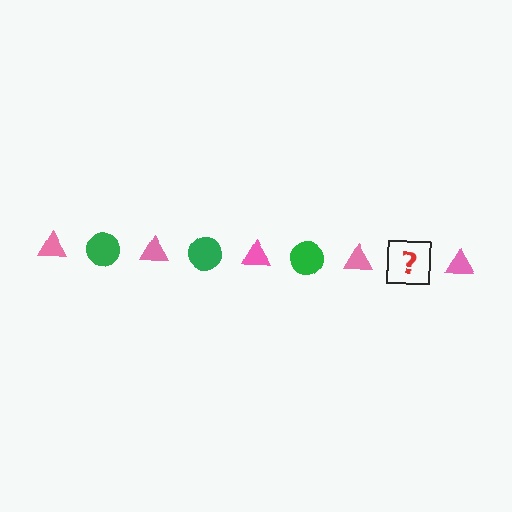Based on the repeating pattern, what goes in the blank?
The blank should be a green circle.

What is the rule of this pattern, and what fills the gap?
The rule is that the pattern alternates between pink triangle and green circle. The gap should be filled with a green circle.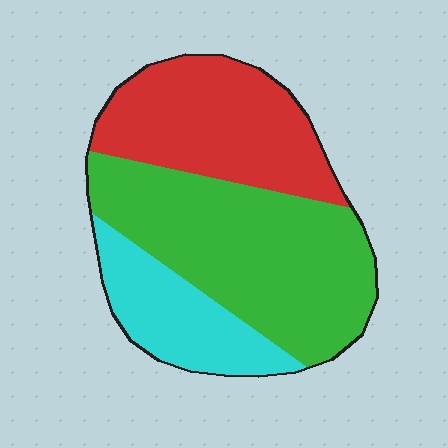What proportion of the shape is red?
Red covers around 35% of the shape.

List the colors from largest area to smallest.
From largest to smallest: green, red, cyan.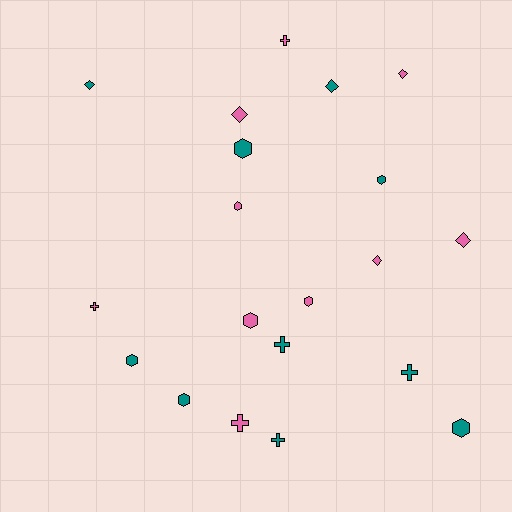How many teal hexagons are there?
There are 5 teal hexagons.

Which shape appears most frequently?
Hexagon, with 8 objects.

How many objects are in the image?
There are 20 objects.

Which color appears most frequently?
Teal, with 10 objects.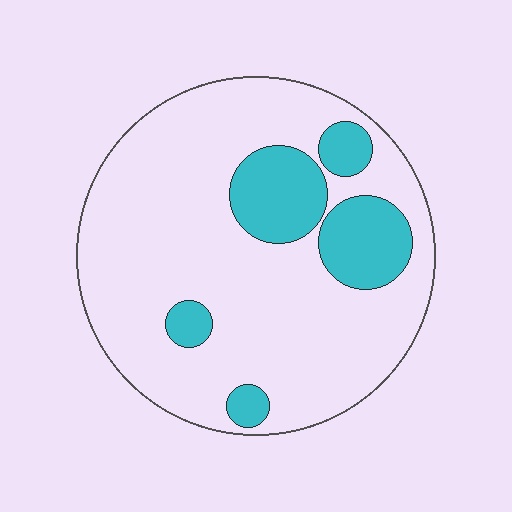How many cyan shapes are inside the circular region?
5.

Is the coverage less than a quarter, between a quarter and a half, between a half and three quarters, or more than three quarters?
Less than a quarter.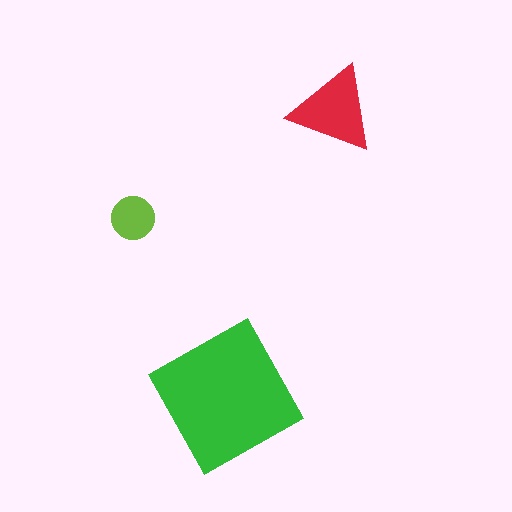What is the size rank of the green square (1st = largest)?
1st.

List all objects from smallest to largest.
The lime circle, the red triangle, the green square.